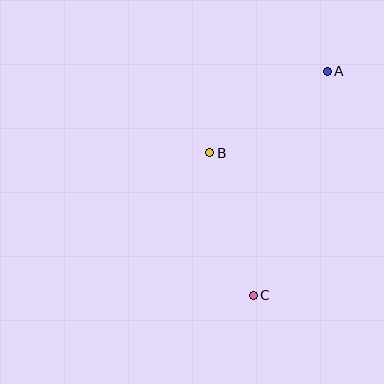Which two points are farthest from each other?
Points A and C are farthest from each other.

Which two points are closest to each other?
Points A and B are closest to each other.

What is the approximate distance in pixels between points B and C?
The distance between B and C is approximately 149 pixels.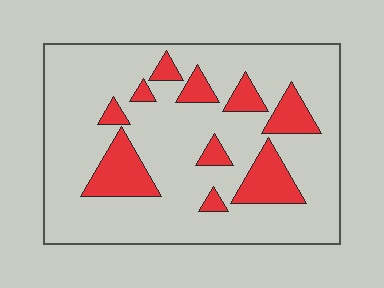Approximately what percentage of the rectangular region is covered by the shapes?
Approximately 20%.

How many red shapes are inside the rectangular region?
10.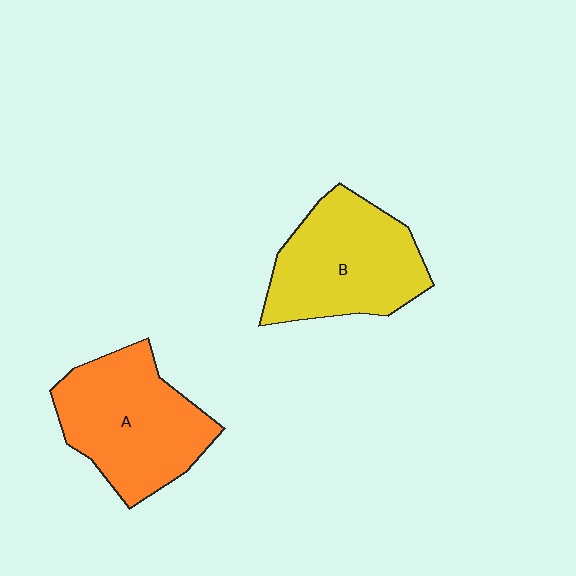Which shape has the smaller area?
Shape B (yellow).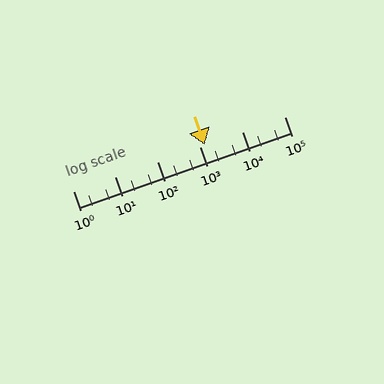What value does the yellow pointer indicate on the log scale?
The pointer indicates approximately 1300.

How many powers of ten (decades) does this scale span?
The scale spans 5 decades, from 1 to 100000.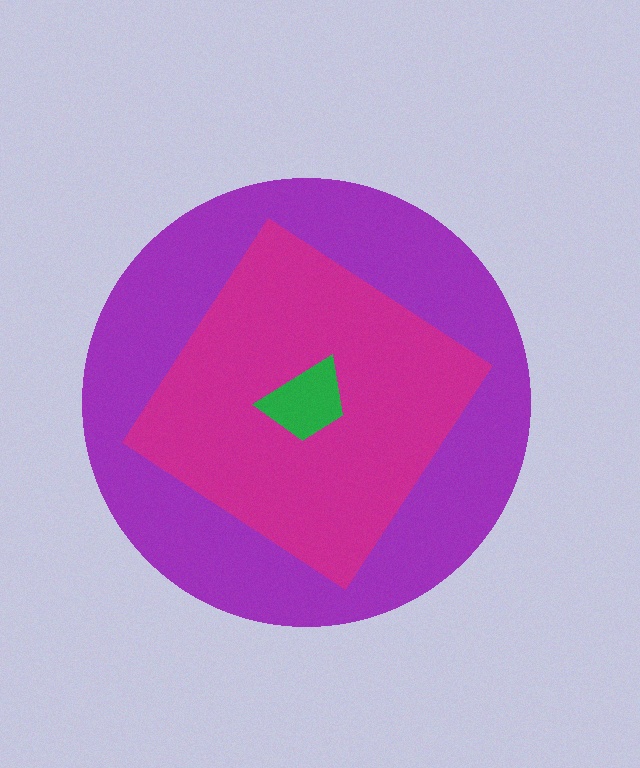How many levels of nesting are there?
3.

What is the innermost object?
The green trapezoid.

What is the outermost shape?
The purple circle.